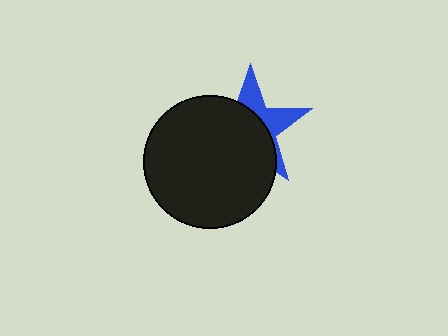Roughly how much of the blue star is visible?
A small part of it is visible (roughly 36%).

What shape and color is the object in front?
The object in front is a black circle.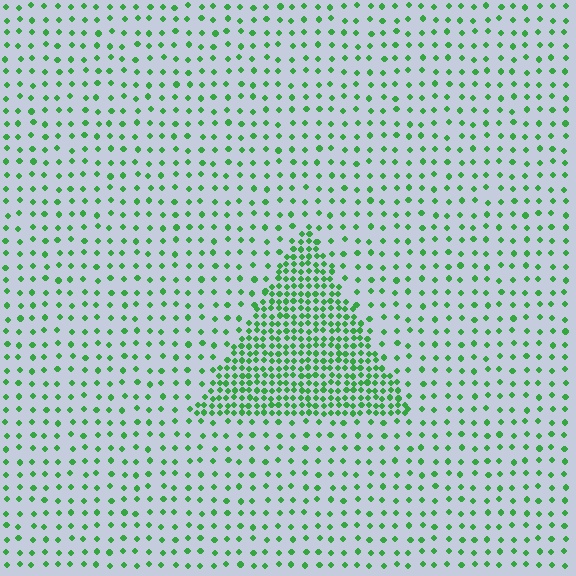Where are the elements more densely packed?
The elements are more densely packed inside the triangle boundary.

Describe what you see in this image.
The image contains small green elements arranged at two different densities. A triangle-shaped region is visible where the elements are more densely packed than the surrounding area.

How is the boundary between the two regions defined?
The boundary is defined by a change in element density (approximately 3.0x ratio). All elements are the same color, size, and shape.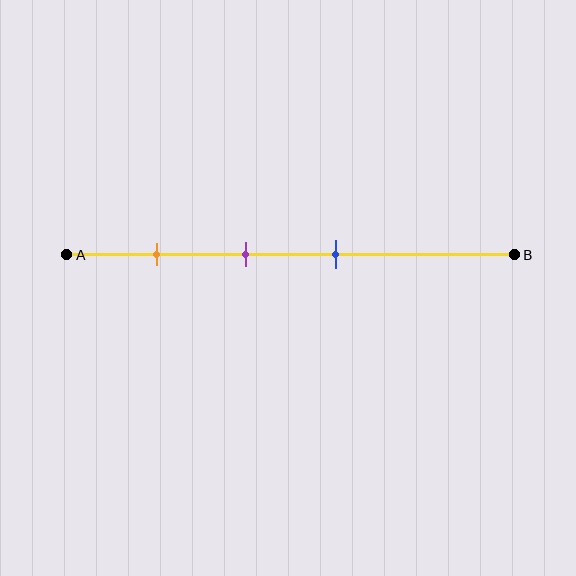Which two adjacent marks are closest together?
The purple and blue marks are the closest adjacent pair.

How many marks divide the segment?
There are 3 marks dividing the segment.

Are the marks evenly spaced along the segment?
Yes, the marks are approximately evenly spaced.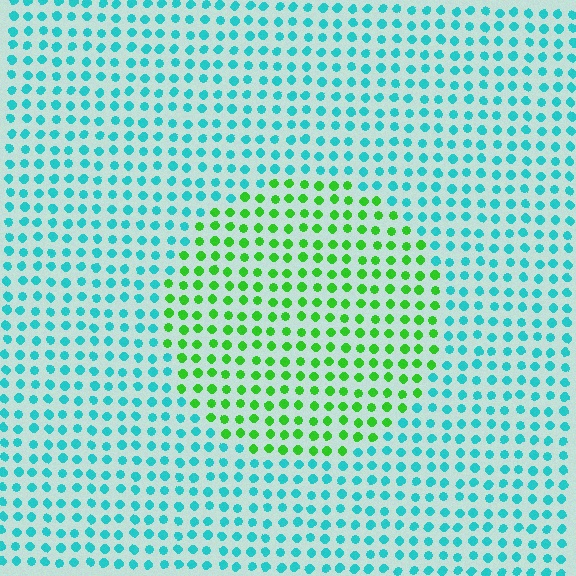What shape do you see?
I see a circle.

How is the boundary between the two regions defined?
The boundary is defined purely by a slight shift in hue (about 63 degrees). Spacing, size, and orientation are identical on both sides.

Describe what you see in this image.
The image is filled with small cyan elements in a uniform arrangement. A circle-shaped region is visible where the elements are tinted to a slightly different hue, forming a subtle color boundary.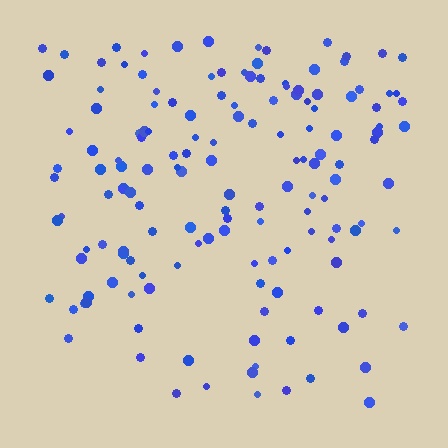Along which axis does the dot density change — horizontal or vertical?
Vertical.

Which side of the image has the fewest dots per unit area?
The bottom.